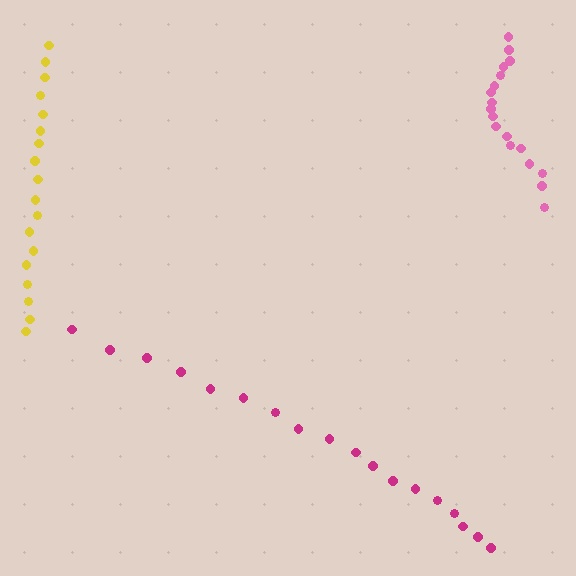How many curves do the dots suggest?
There are 3 distinct paths.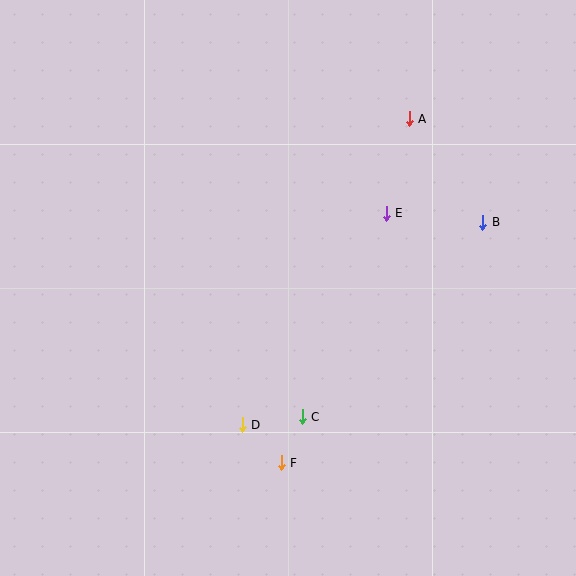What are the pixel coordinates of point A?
Point A is at (409, 119).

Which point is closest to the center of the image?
Point E at (386, 213) is closest to the center.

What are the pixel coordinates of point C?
Point C is at (302, 417).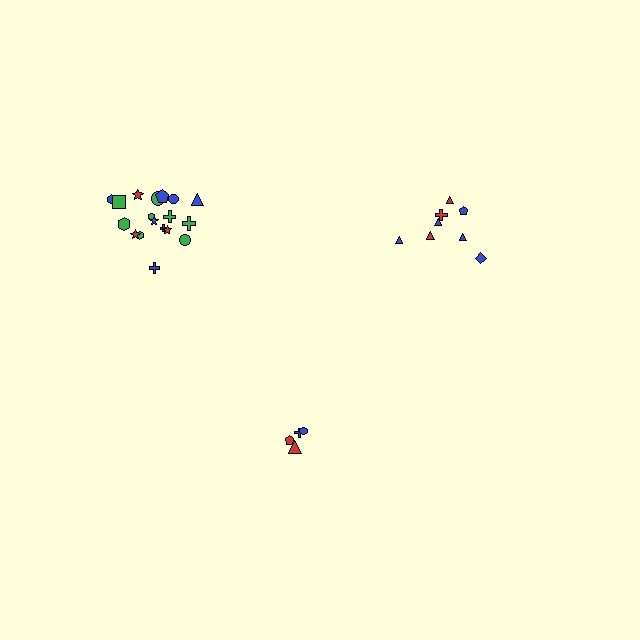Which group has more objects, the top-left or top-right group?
The top-left group.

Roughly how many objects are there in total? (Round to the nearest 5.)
Roughly 30 objects in total.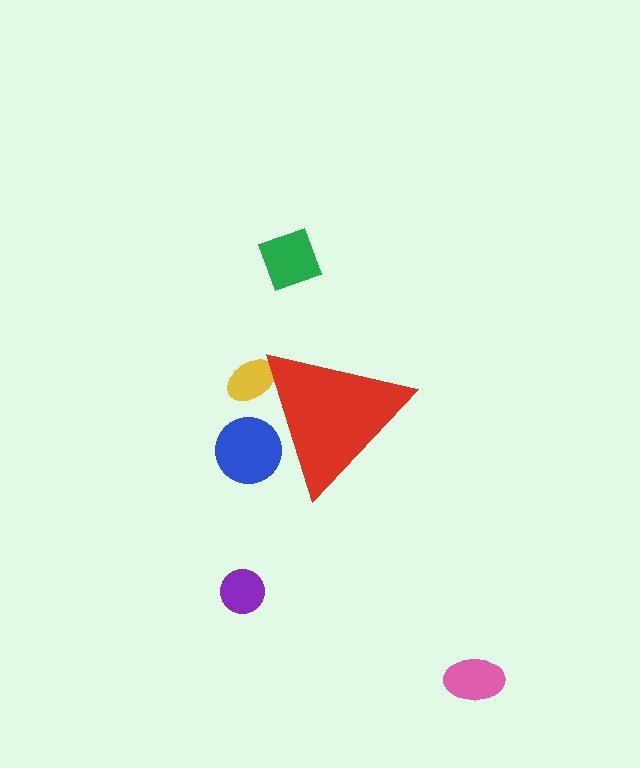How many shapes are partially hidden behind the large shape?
2 shapes are partially hidden.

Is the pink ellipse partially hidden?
No, the pink ellipse is fully visible.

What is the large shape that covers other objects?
A red triangle.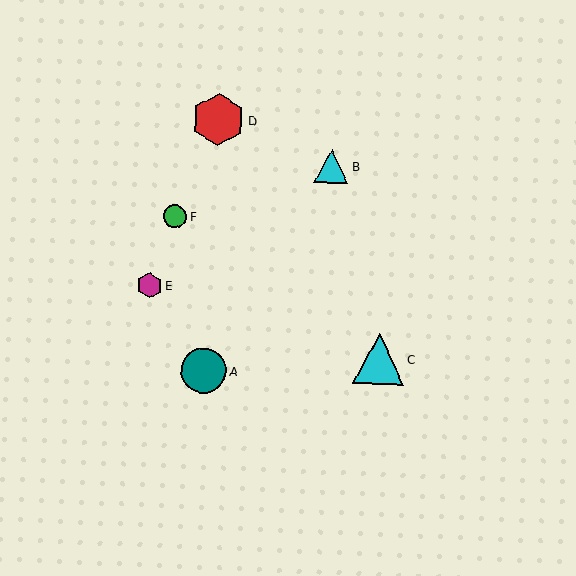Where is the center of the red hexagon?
The center of the red hexagon is at (218, 120).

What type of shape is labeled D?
Shape D is a red hexagon.